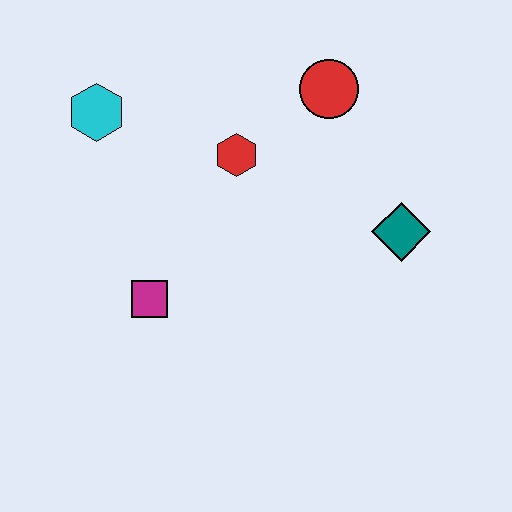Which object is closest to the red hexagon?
The red circle is closest to the red hexagon.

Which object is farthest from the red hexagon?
The teal diamond is farthest from the red hexagon.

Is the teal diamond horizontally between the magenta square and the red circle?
No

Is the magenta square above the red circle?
No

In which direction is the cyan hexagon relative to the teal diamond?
The cyan hexagon is to the left of the teal diamond.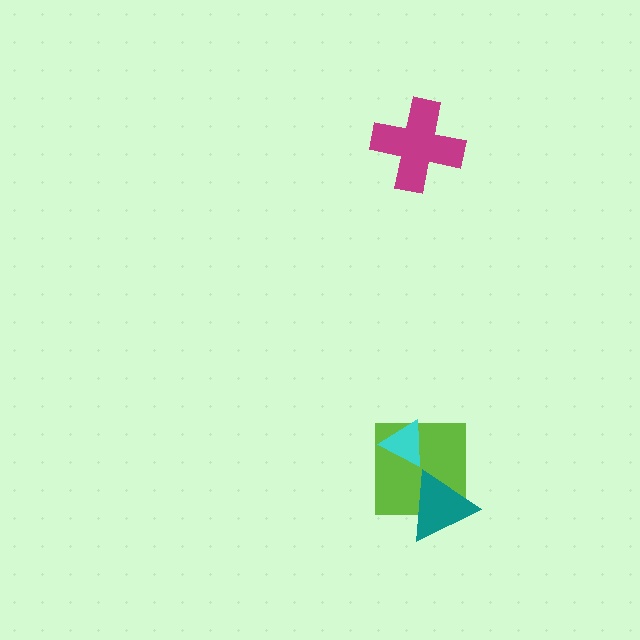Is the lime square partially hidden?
Yes, it is partially covered by another shape.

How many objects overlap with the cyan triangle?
1 object overlaps with the cyan triangle.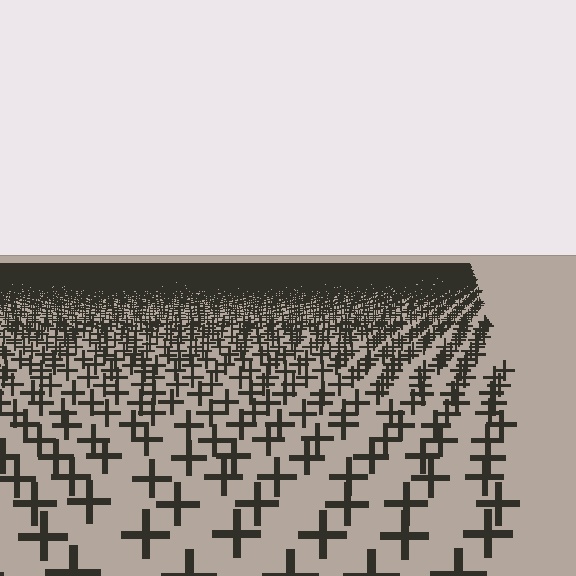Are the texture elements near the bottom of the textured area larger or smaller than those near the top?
Larger. Near the bottom, elements are closer to the viewer and appear at a bigger on-screen size.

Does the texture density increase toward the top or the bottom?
Density increases toward the top.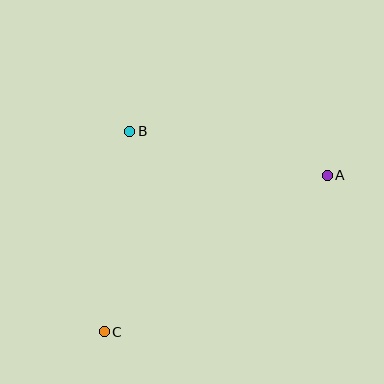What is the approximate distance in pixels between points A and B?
The distance between A and B is approximately 202 pixels.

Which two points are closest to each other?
Points B and C are closest to each other.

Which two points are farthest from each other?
Points A and C are farthest from each other.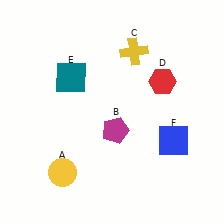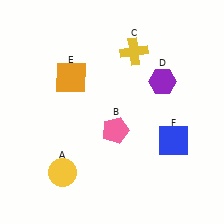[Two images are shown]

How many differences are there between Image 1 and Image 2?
There are 3 differences between the two images.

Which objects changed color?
B changed from magenta to pink. D changed from red to purple. E changed from teal to orange.